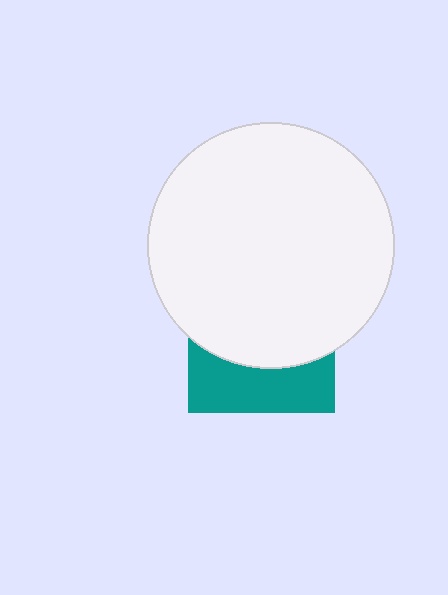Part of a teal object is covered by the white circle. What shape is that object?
It is a square.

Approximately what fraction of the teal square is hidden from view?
Roughly 64% of the teal square is hidden behind the white circle.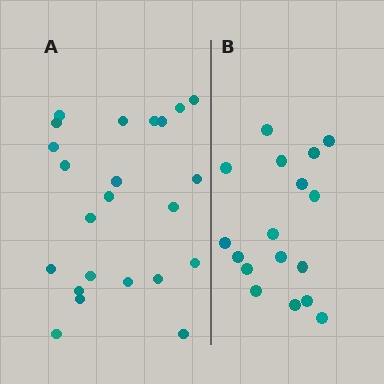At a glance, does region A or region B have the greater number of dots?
Region A (the left region) has more dots.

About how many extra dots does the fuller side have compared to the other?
Region A has about 6 more dots than region B.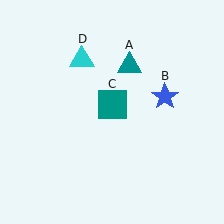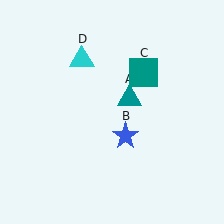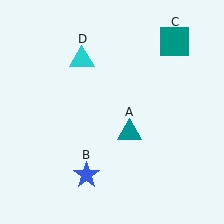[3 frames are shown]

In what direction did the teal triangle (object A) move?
The teal triangle (object A) moved down.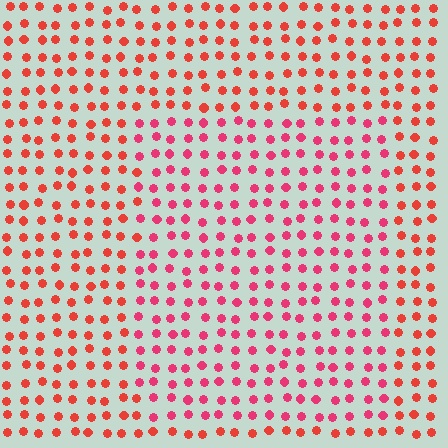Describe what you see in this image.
The image is filled with small red elements in a uniform arrangement. A rectangle-shaped region is visible where the elements are tinted to a slightly different hue, forming a subtle color boundary.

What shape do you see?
I see a rectangle.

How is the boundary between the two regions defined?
The boundary is defined purely by a slight shift in hue (about 25 degrees). Spacing, size, and orientation are identical on both sides.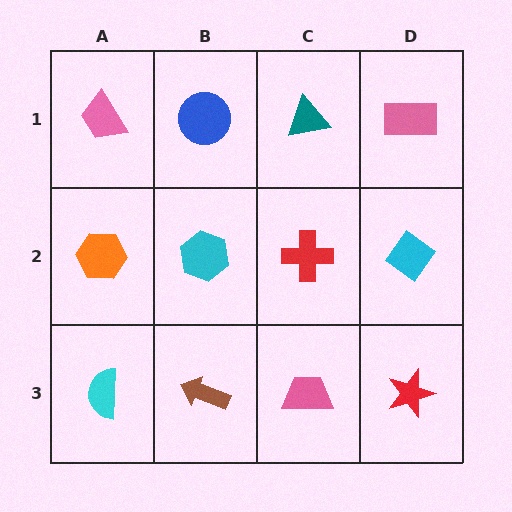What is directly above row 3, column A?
An orange hexagon.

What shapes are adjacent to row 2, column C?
A teal triangle (row 1, column C), a pink trapezoid (row 3, column C), a cyan hexagon (row 2, column B), a cyan diamond (row 2, column D).